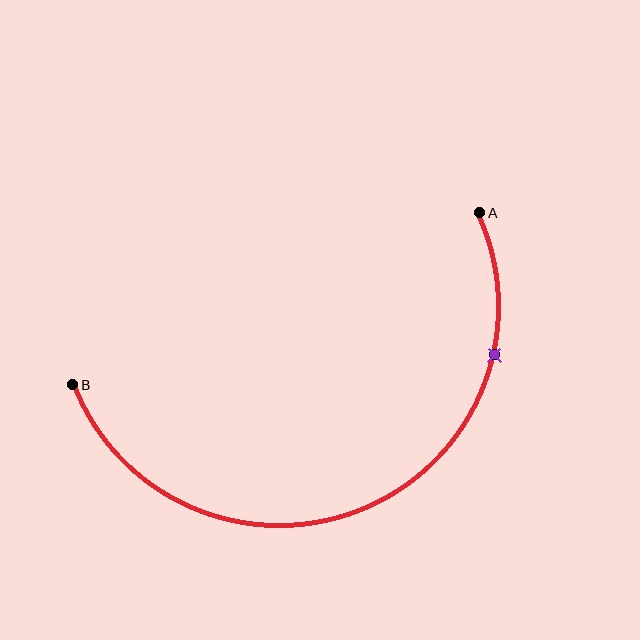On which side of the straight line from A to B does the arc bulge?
The arc bulges below the straight line connecting A and B.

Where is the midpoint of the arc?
The arc midpoint is the point on the curve farthest from the straight line joining A and B. It sits below that line.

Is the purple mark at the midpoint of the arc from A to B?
No. The purple mark lies on the arc but is closer to endpoint A. The arc midpoint would be at the point on the curve equidistant along the arc from both A and B.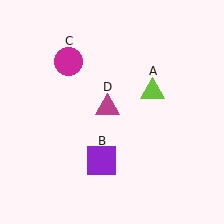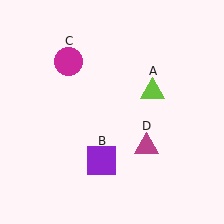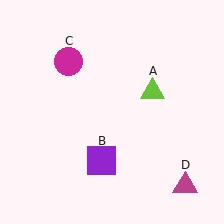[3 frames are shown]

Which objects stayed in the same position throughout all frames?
Lime triangle (object A) and purple square (object B) and magenta circle (object C) remained stationary.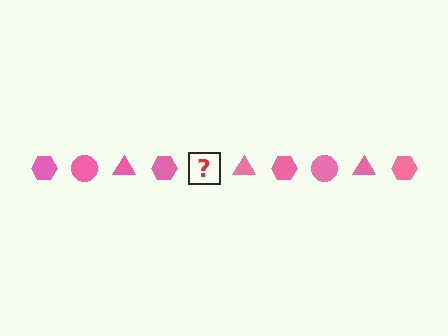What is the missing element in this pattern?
The missing element is a pink circle.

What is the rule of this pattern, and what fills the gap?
The rule is that the pattern cycles through hexagon, circle, triangle shapes in pink. The gap should be filled with a pink circle.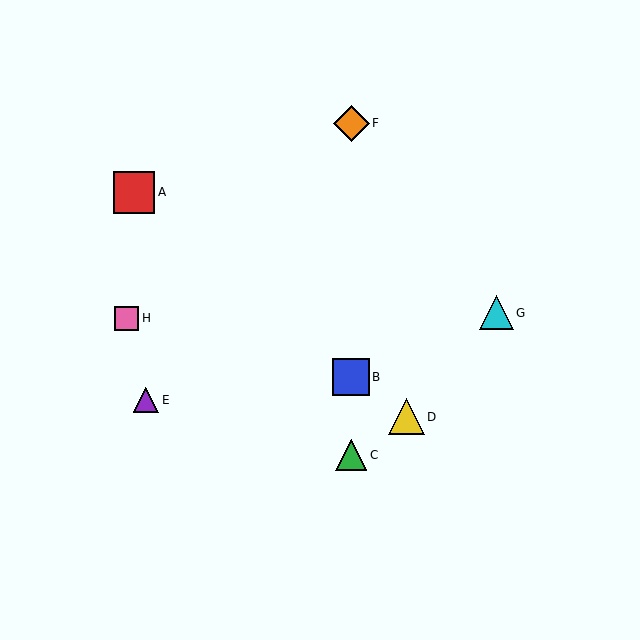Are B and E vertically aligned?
No, B is at x≈351 and E is at x≈146.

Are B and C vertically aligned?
Yes, both are at x≈351.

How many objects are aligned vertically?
3 objects (B, C, F) are aligned vertically.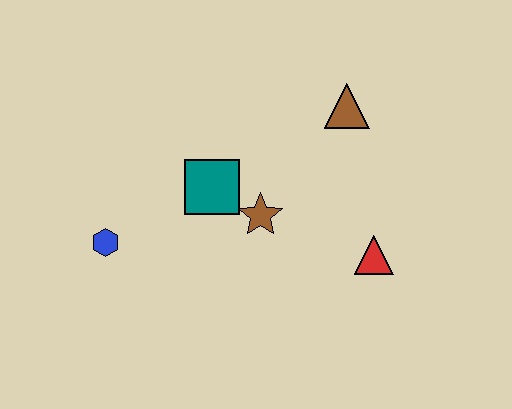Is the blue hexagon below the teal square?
Yes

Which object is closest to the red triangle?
The brown star is closest to the red triangle.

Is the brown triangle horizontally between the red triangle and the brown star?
Yes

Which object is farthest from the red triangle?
The blue hexagon is farthest from the red triangle.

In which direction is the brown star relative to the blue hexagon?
The brown star is to the right of the blue hexagon.